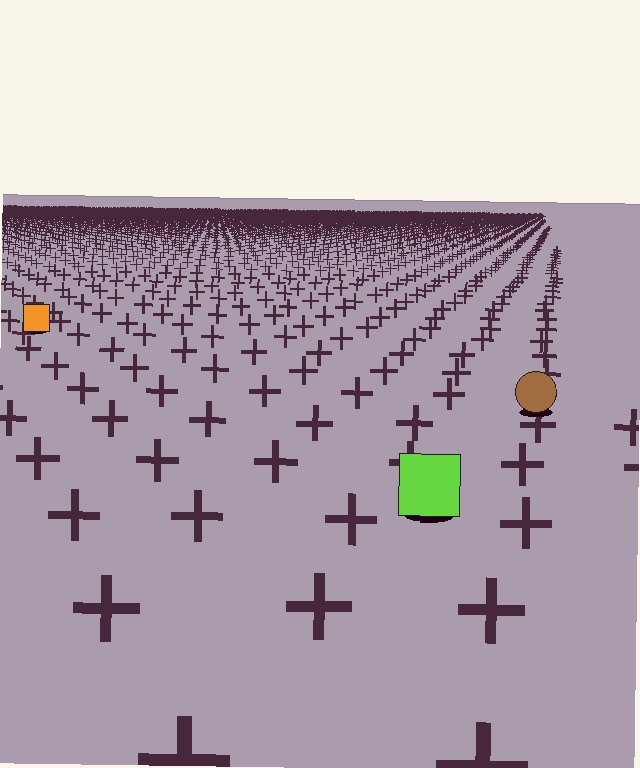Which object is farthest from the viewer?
The orange square is farthest from the viewer. It appears smaller and the ground texture around it is denser.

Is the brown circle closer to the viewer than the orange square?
Yes. The brown circle is closer — you can tell from the texture gradient: the ground texture is coarser near it.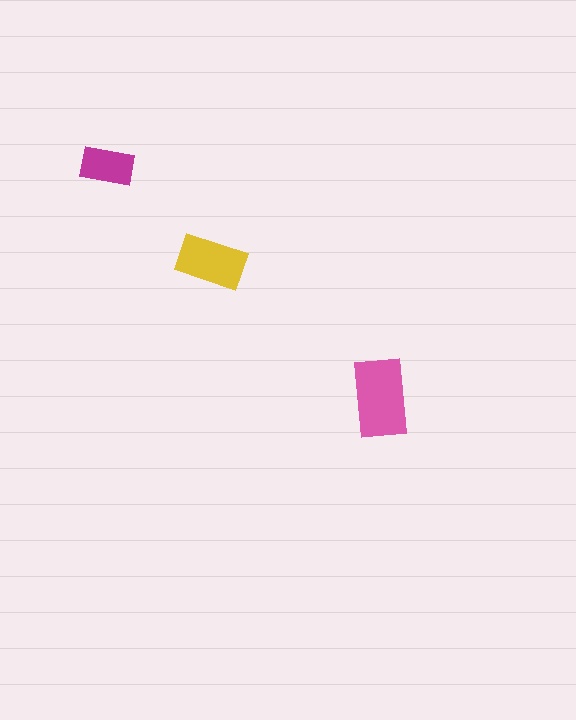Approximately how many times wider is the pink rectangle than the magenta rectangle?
About 1.5 times wider.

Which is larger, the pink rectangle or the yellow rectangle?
The pink one.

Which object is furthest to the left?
The magenta rectangle is leftmost.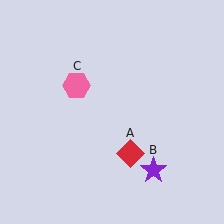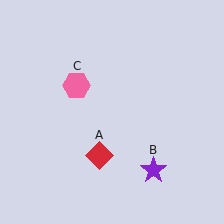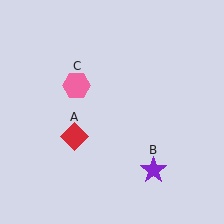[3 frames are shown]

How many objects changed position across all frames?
1 object changed position: red diamond (object A).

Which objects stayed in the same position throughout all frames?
Purple star (object B) and pink hexagon (object C) remained stationary.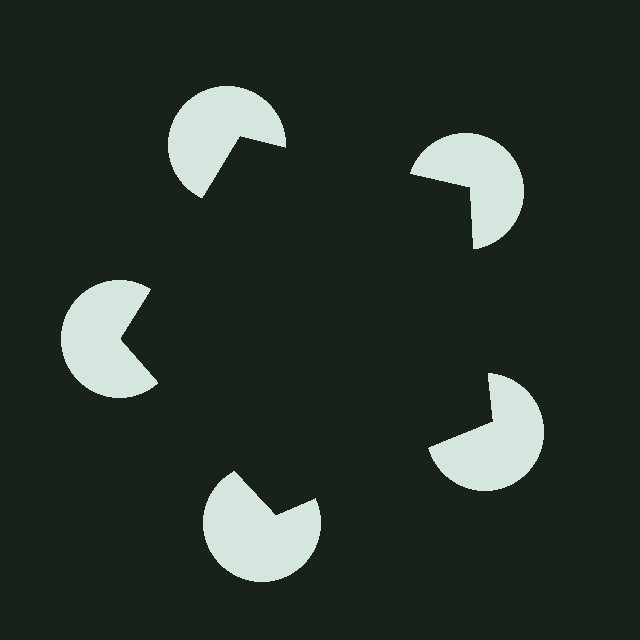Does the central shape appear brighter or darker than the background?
It typically appears slightly darker than the background, even though no actual brightness change is drawn.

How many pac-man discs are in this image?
There are 5 — one at each vertex of the illusory pentagon.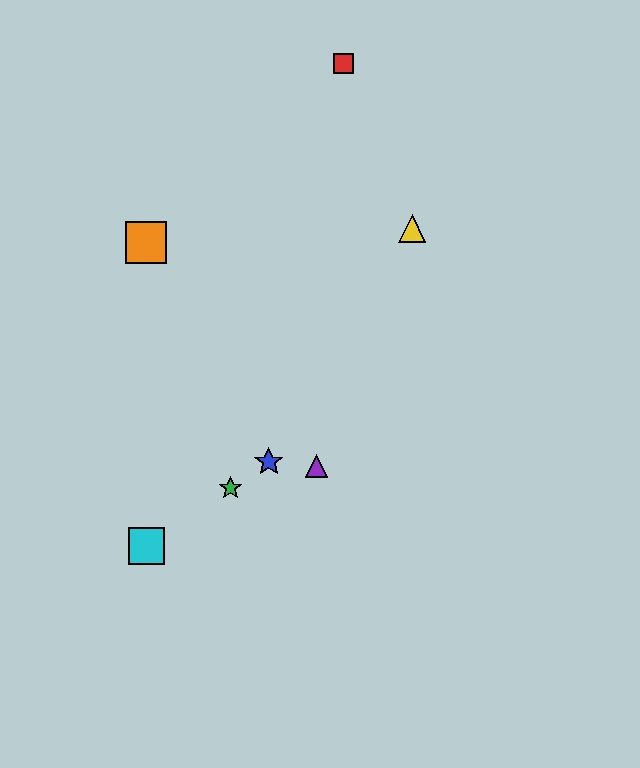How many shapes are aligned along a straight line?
3 shapes (the blue star, the green star, the cyan square) are aligned along a straight line.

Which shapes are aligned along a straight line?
The blue star, the green star, the cyan square are aligned along a straight line.